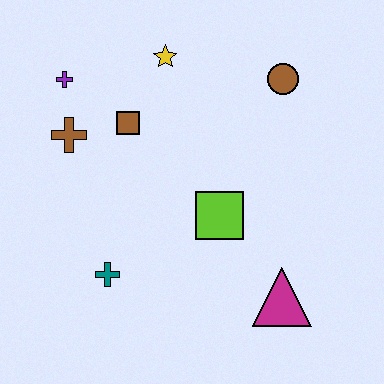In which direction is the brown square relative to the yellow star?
The brown square is below the yellow star.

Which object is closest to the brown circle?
The yellow star is closest to the brown circle.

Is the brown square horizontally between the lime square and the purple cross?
Yes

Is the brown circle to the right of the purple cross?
Yes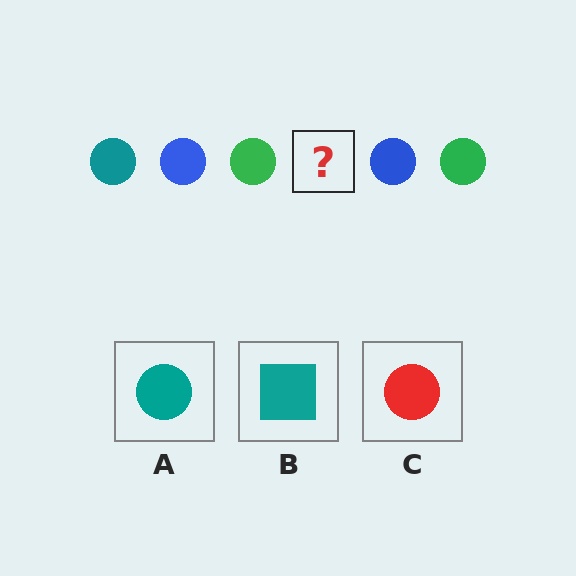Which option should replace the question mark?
Option A.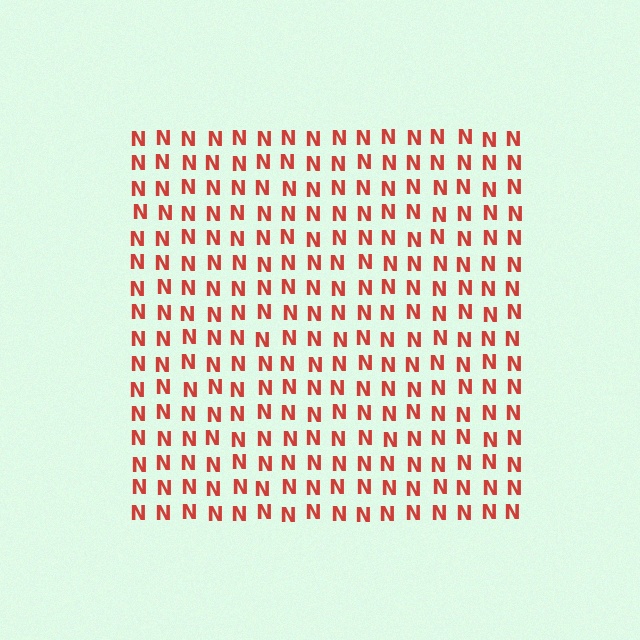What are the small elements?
The small elements are letter N's.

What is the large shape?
The large shape is a square.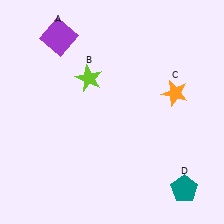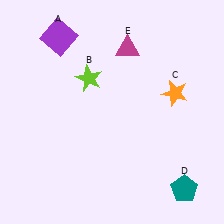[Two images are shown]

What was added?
A magenta triangle (E) was added in Image 2.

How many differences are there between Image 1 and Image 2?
There is 1 difference between the two images.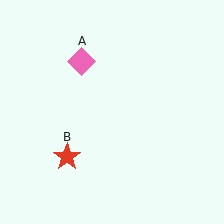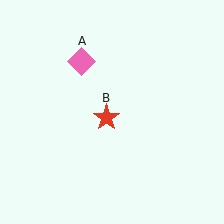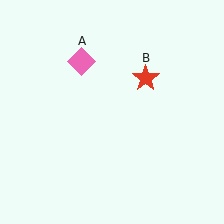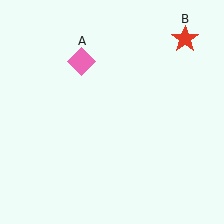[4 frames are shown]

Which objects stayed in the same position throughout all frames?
Pink diamond (object A) remained stationary.